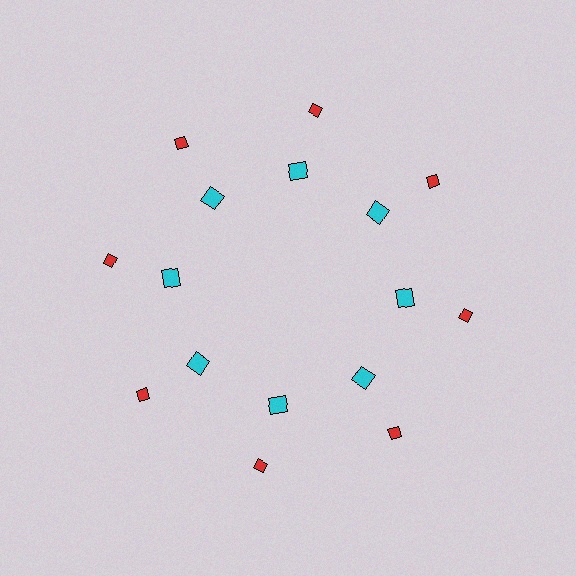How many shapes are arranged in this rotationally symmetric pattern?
There are 16 shapes, arranged in 8 groups of 2.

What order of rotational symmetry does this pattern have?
This pattern has 8-fold rotational symmetry.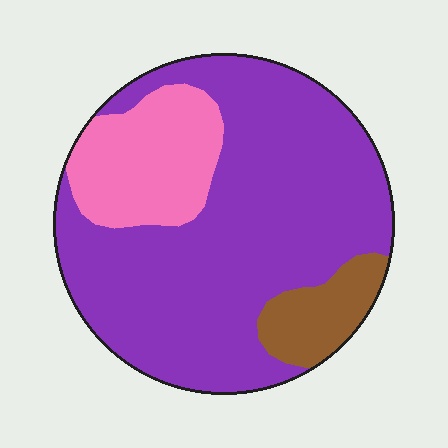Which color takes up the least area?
Brown, at roughly 10%.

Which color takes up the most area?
Purple, at roughly 70%.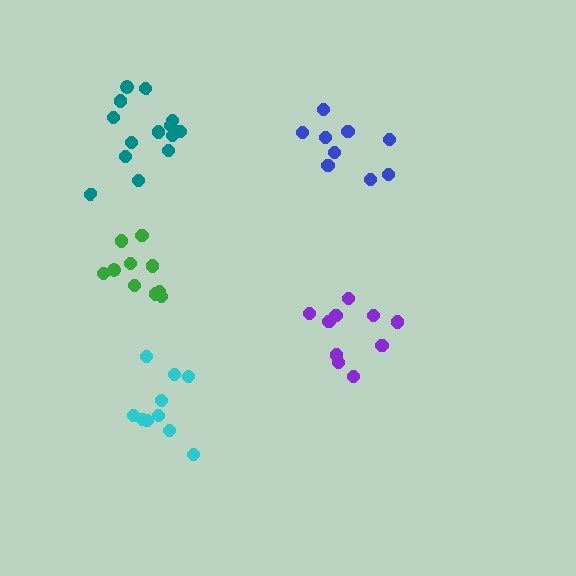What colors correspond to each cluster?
The clusters are colored: purple, cyan, blue, teal, green.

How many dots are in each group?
Group 1: 10 dots, Group 2: 10 dots, Group 3: 9 dots, Group 4: 14 dots, Group 5: 10 dots (53 total).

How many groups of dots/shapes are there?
There are 5 groups.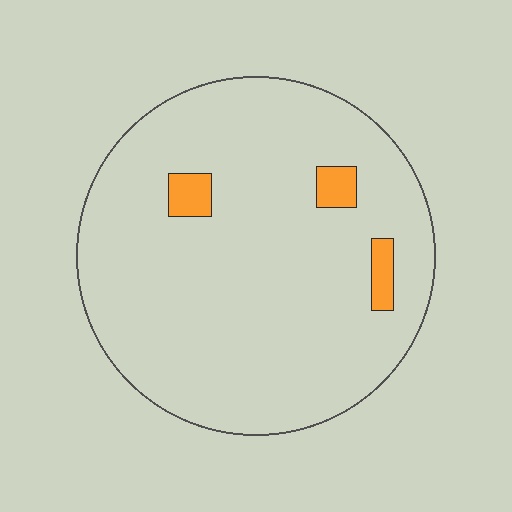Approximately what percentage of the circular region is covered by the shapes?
Approximately 5%.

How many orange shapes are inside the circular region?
3.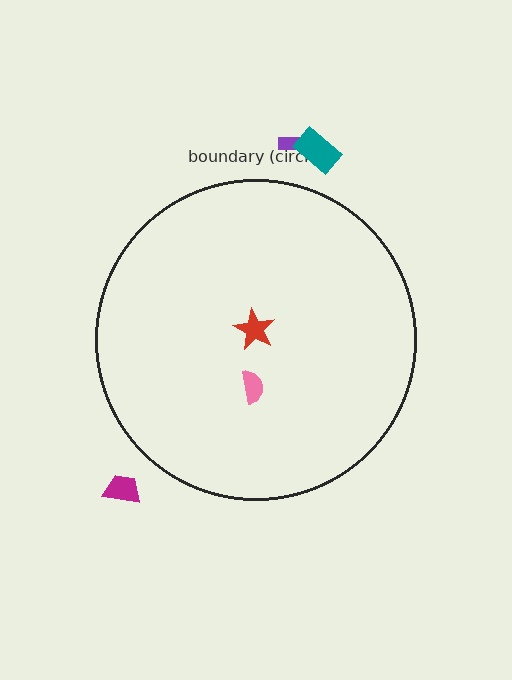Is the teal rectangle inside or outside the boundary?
Outside.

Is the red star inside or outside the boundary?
Inside.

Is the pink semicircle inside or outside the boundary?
Inside.